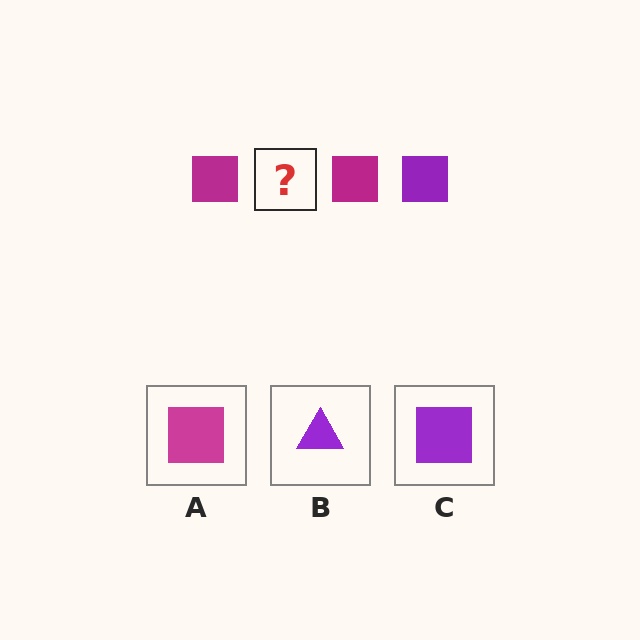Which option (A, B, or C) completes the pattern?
C.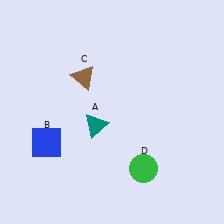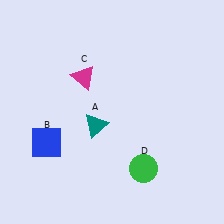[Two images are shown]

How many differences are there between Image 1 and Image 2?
There is 1 difference between the two images.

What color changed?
The triangle (C) changed from brown in Image 1 to magenta in Image 2.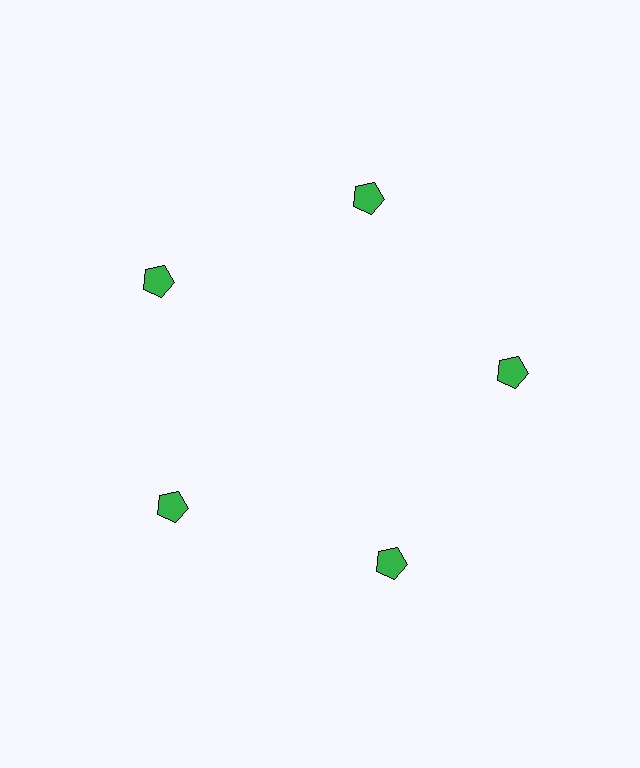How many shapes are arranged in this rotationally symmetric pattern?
There are 5 shapes, arranged in 5 groups of 1.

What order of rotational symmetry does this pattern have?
This pattern has 5-fold rotational symmetry.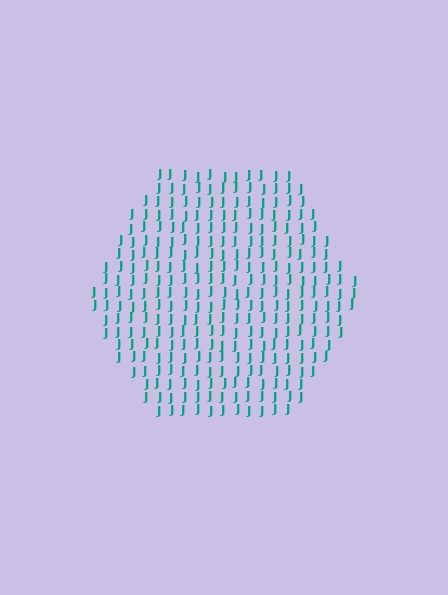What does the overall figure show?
The overall figure shows a hexagon.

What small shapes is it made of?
It is made of small letter J's.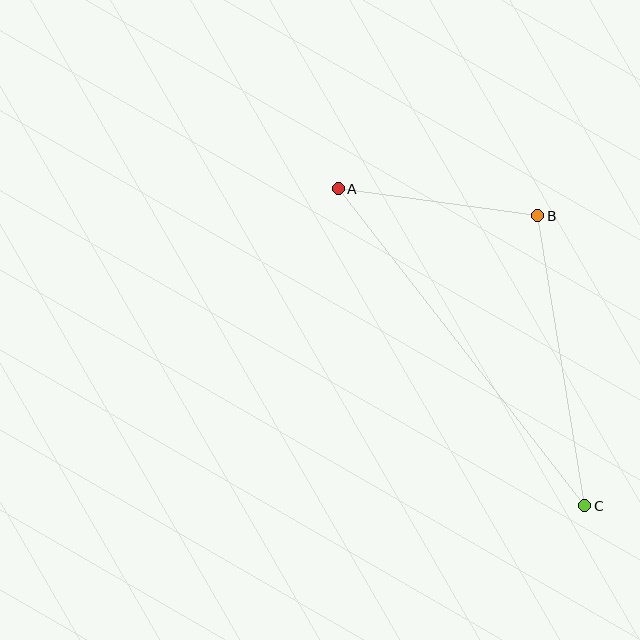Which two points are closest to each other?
Points A and B are closest to each other.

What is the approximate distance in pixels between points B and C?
The distance between B and C is approximately 294 pixels.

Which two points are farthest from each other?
Points A and C are farthest from each other.